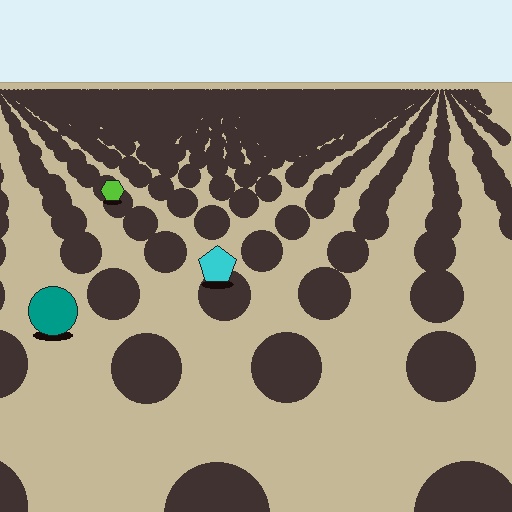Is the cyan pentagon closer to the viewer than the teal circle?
No. The teal circle is closer — you can tell from the texture gradient: the ground texture is coarser near it.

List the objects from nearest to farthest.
From nearest to farthest: the teal circle, the cyan pentagon, the lime hexagon.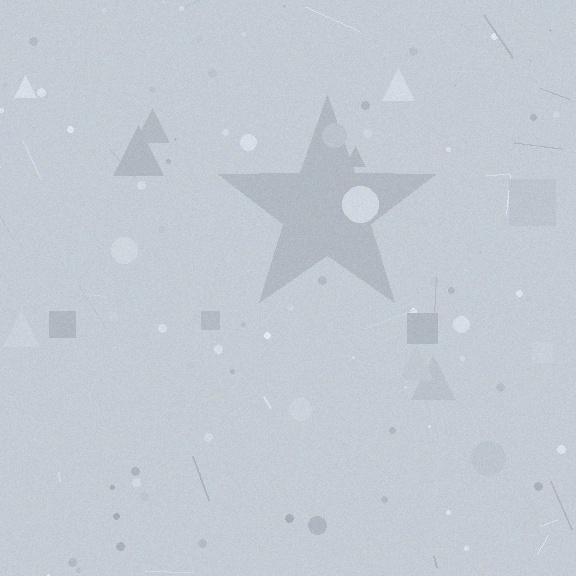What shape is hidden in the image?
A star is hidden in the image.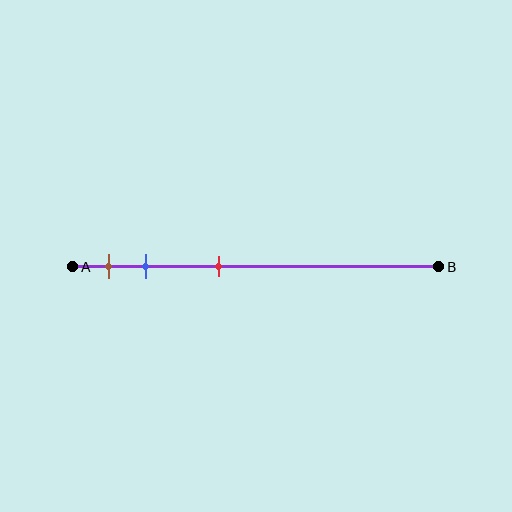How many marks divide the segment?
There are 3 marks dividing the segment.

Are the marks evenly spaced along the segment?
No, the marks are not evenly spaced.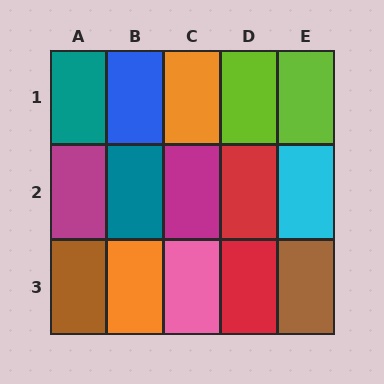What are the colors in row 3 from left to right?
Brown, orange, pink, red, brown.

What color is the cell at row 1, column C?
Orange.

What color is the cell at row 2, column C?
Magenta.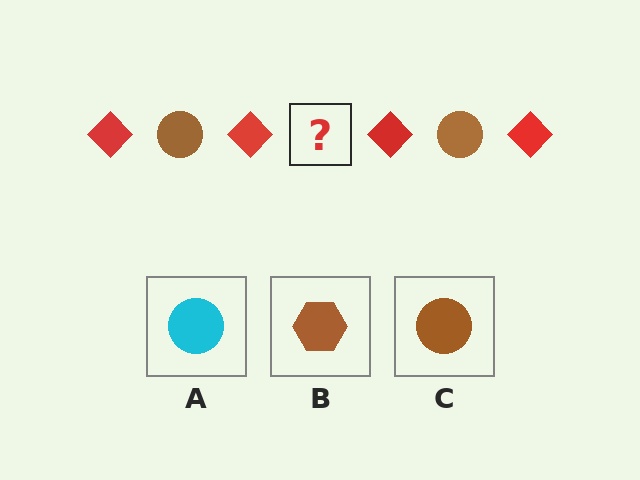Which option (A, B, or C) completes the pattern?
C.